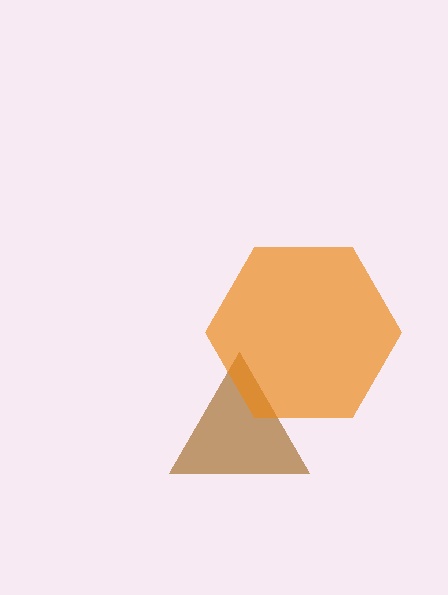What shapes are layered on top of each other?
The layered shapes are: a brown triangle, an orange hexagon.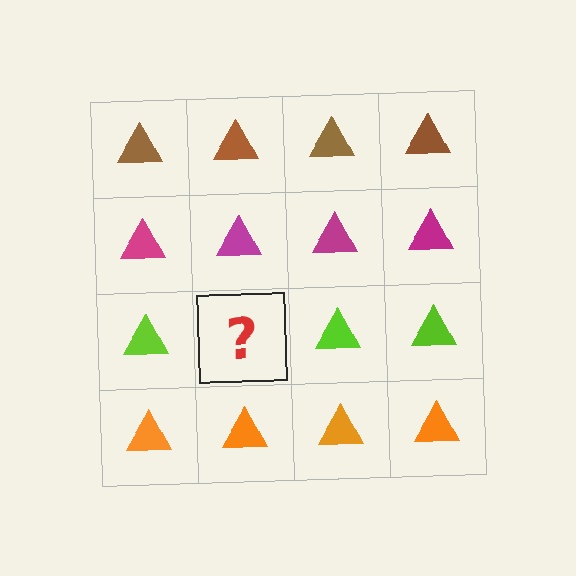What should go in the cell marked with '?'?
The missing cell should contain a lime triangle.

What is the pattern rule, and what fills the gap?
The rule is that each row has a consistent color. The gap should be filled with a lime triangle.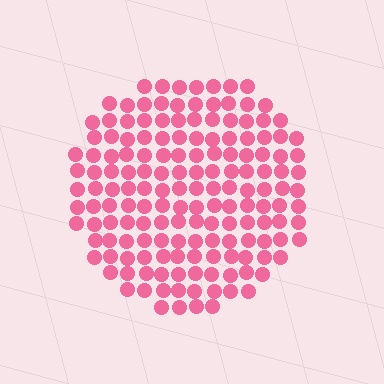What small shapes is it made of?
It is made of small circles.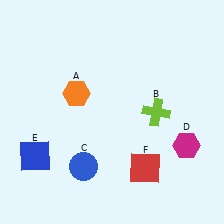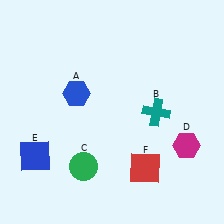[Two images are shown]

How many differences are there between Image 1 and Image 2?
There are 3 differences between the two images.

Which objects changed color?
A changed from orange to blue. B changed from lime to teal. C changed from blue to green.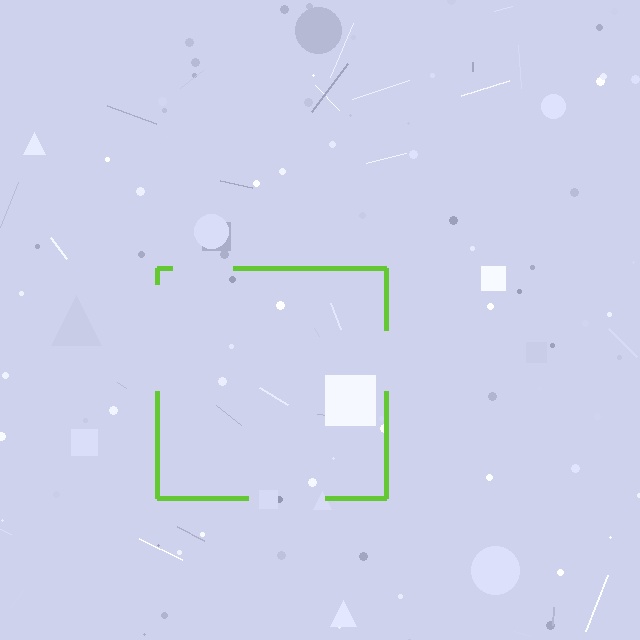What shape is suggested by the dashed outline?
The dashed outline suggests a square.